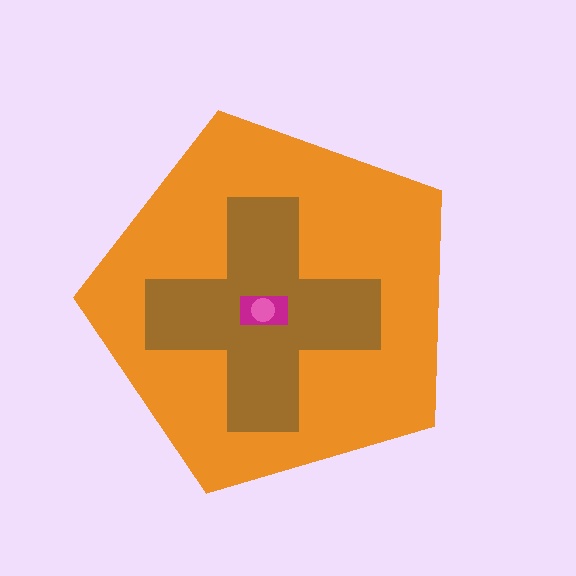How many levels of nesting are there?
4.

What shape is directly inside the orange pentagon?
The brown cross.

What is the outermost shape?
The orange pentagon.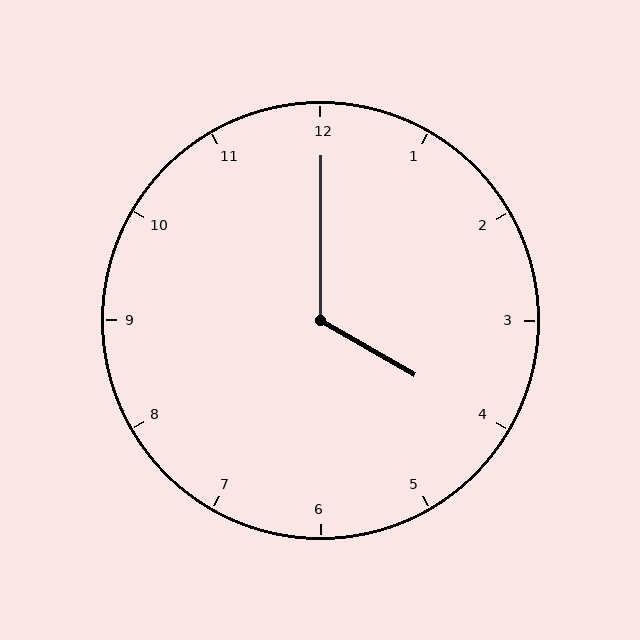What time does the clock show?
4:00.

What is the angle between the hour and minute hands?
Approximately 120 degrees.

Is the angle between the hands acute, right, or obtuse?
It is obtuse.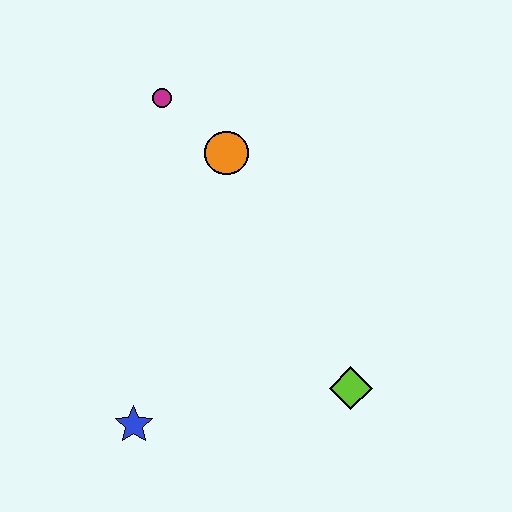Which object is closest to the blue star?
The lime diamond is closest to the blue star.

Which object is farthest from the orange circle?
The blue star is farthest from the orange circle.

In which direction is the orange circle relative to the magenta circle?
The orange circle is to the right of the magenta circle.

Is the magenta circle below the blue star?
No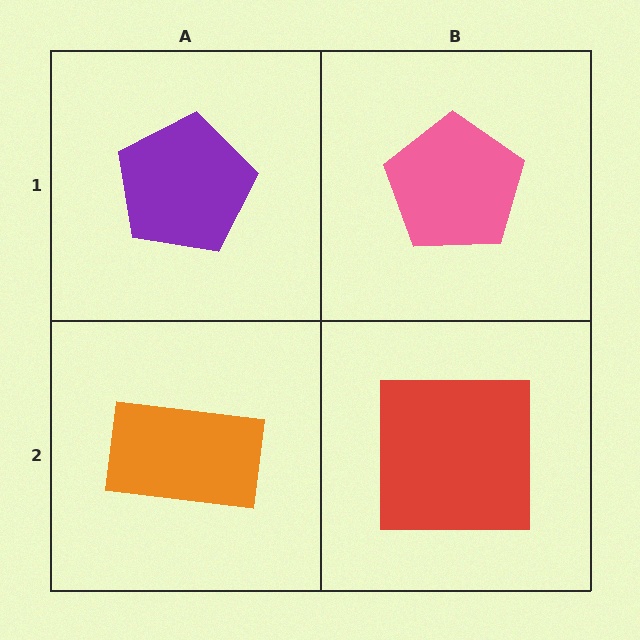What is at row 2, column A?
An orange rectangle.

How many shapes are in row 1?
2 shapes.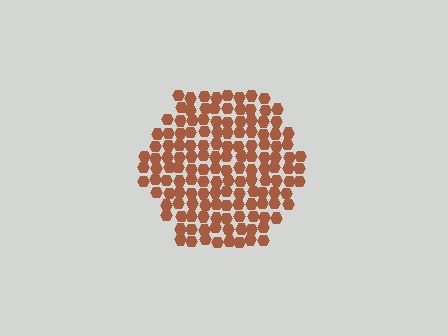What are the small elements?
The small elements are hexagons.